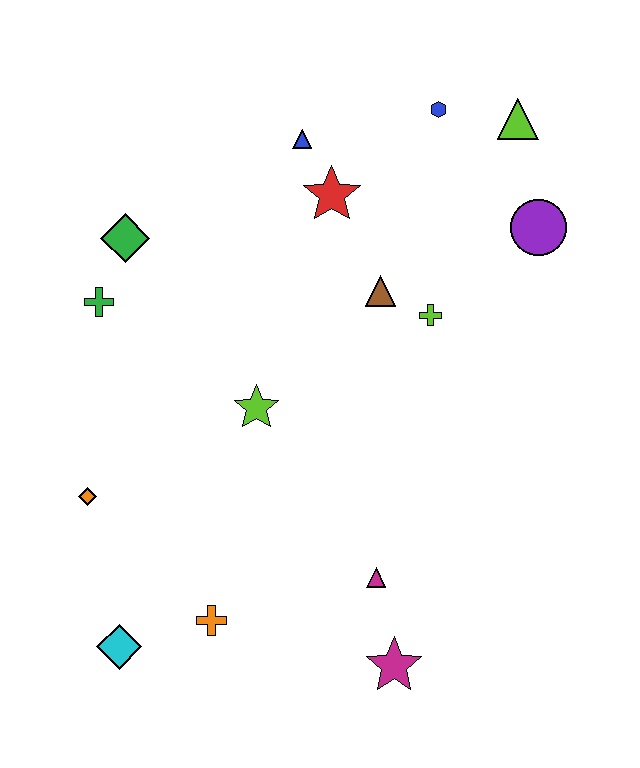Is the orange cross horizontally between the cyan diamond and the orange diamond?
No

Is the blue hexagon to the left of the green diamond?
No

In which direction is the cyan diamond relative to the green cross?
The cyan diamond is below the green cross.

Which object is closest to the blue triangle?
The red star is closest to the blue triangle.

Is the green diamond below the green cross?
No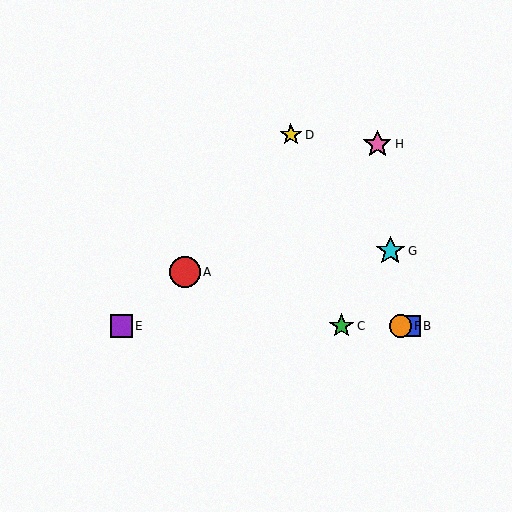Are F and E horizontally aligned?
Yes, both are at y≈326.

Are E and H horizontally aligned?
No, E is at y≈326 and H is at y≈144.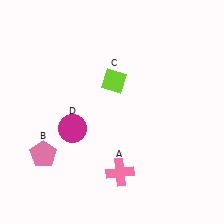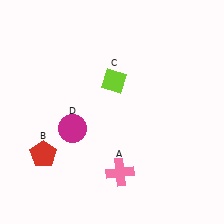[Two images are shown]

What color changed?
The pentagon (B) changed from pink in Image 1 to red in Image 2.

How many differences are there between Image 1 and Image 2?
There is 1 difference between the two images.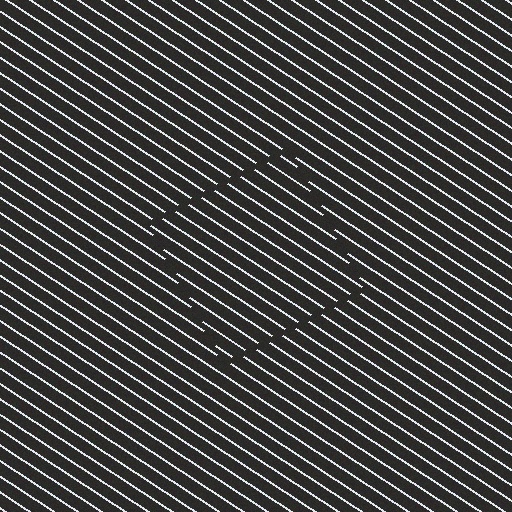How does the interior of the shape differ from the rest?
The interior of the shape contains the same grating, shifted by half a period — the contour is defined by the phase discontinuity where line-ends from the inner and outer gratings abut.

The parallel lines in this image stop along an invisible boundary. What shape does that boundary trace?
An illusory square. The interior of the shape contains the same grating, shifted by half a period — the contour is defined by the phase discontinuity where line-ends from the inner and outer gratings abut.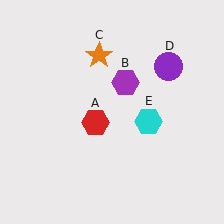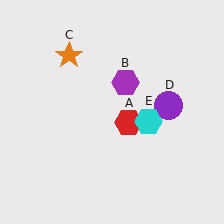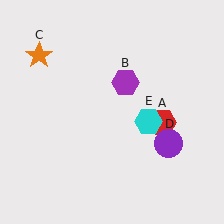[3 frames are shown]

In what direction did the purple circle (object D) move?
The purple circle (object D) moved down.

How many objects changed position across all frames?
3 objects changed position: red hexagon (object A), orange star (object C), purple circle (object D).